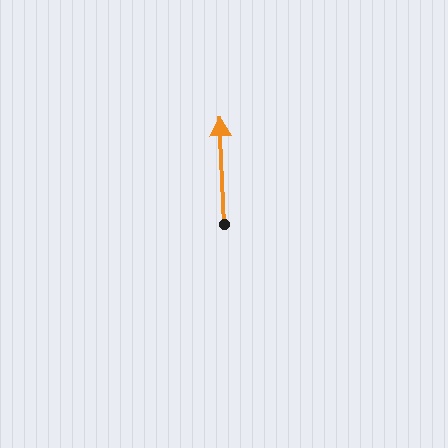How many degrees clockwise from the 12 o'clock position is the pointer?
Approximately 358 degrees.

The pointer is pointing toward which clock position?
Roughly 12 o'clock.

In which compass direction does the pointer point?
North.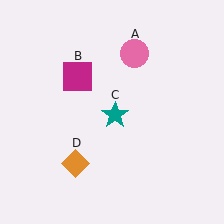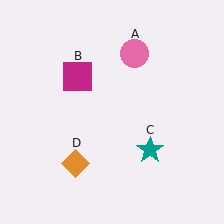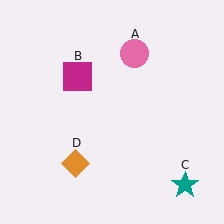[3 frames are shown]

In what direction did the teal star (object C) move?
The teal star (object C) moved down and to the right.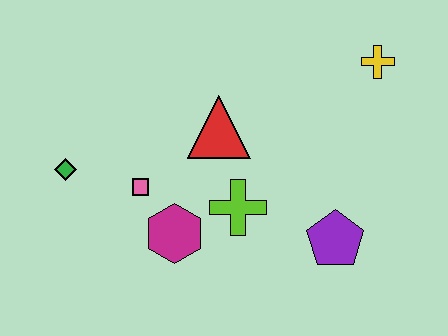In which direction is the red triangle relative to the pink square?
The red triangle is to the right of the pink square.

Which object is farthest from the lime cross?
The yellow cross is farthest from the lime cross.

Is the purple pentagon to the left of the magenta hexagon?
No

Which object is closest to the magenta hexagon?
The pink square is closest to the magenta hexagon.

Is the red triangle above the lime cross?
Yes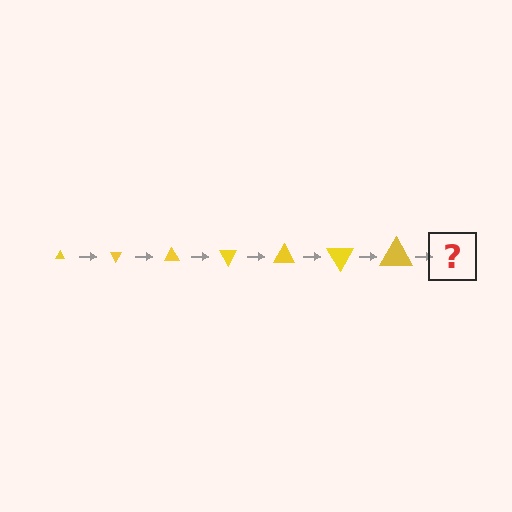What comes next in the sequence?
The next element should be a triangle, larger than the previous one and rotated 420 degrees from the start.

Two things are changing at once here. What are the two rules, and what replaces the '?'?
The two rules are that the triangle grows larger each step and it rotates 60 degrees each step. The '?' should be a triangle, larger than the previous one and rotated 420 degrees from the start.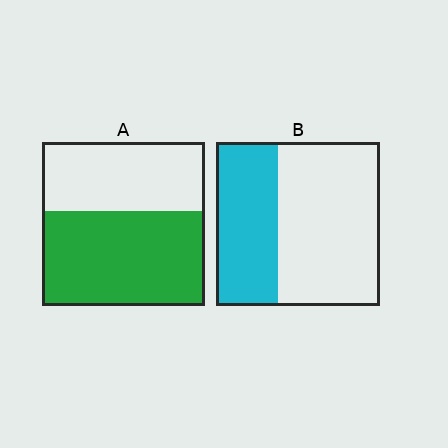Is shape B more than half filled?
No.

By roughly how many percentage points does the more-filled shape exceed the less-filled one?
By roughly 20 percentage points (A over B).